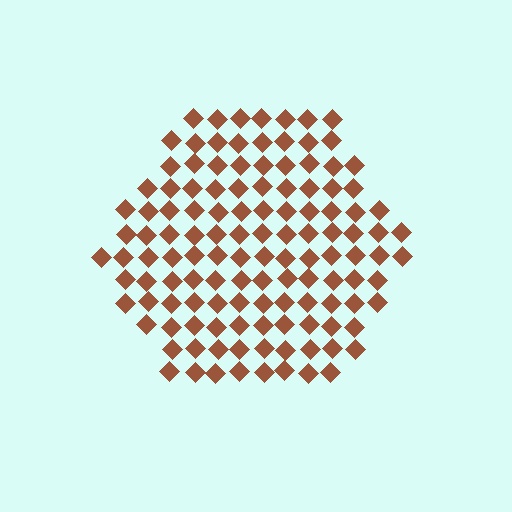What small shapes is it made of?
It is made of small diamonds.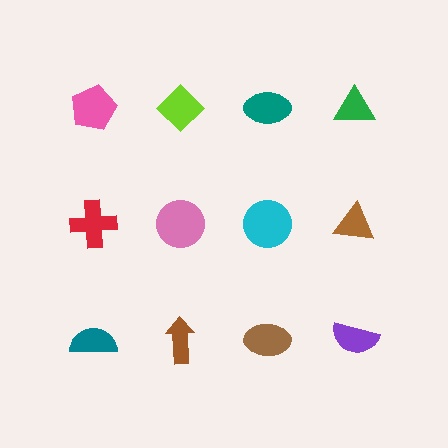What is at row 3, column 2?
A brown arrow.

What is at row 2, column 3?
A cyan circle.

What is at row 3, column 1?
A teal semicircle.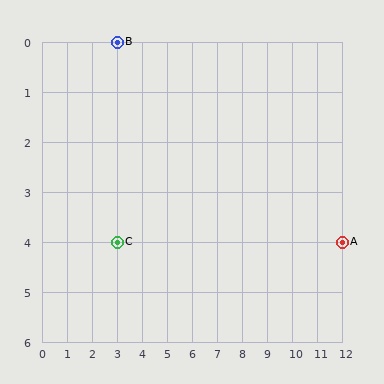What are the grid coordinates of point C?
Point C is at grid coordinates (3, 4).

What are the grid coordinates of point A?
Point A is at grid coordinates (12, 4).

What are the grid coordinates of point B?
Point B is at grid coordinates (3, 0).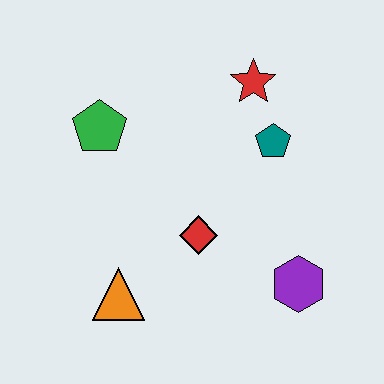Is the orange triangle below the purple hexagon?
Yes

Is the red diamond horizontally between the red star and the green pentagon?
Yes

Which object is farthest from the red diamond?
The red star is farthest from the red diamond.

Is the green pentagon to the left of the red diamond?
Yes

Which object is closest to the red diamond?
The orange triangle is closest to the red diamond.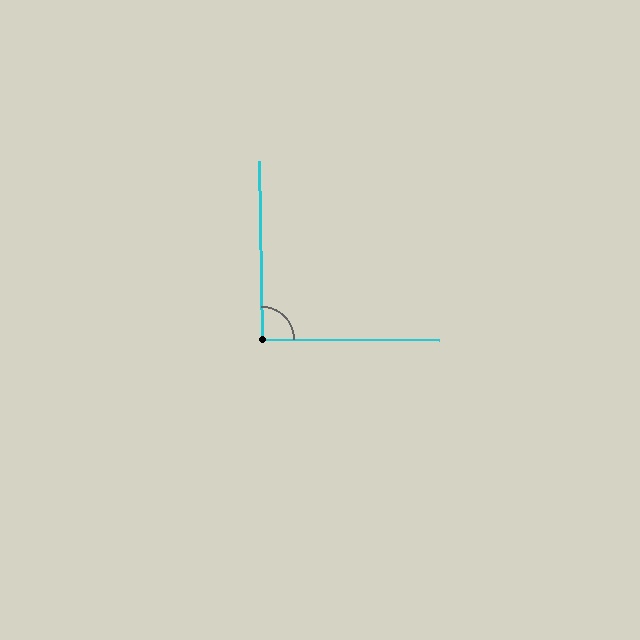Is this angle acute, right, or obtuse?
It is approximately a right angle.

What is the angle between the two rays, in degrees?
Approximately 91 degrees.